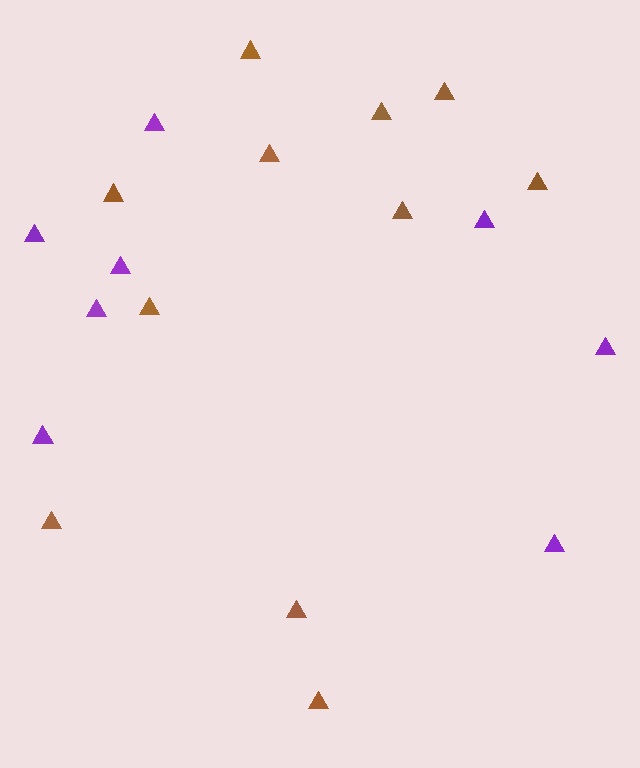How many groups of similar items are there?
There are 2 groups: one group of purple triangles (8) and one group of brown triangles (11).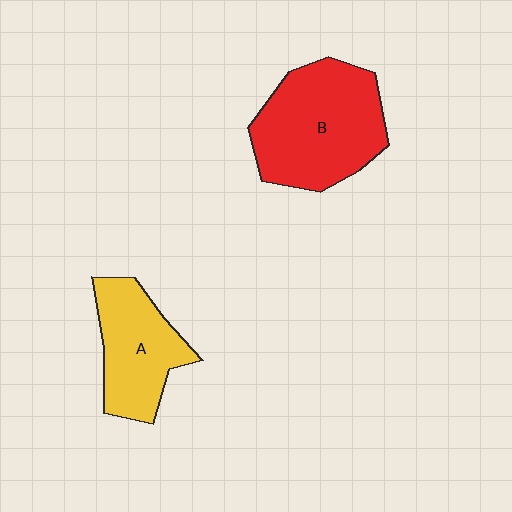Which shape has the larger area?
Shape B (red).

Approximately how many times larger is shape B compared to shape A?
Approximately 1.5 times.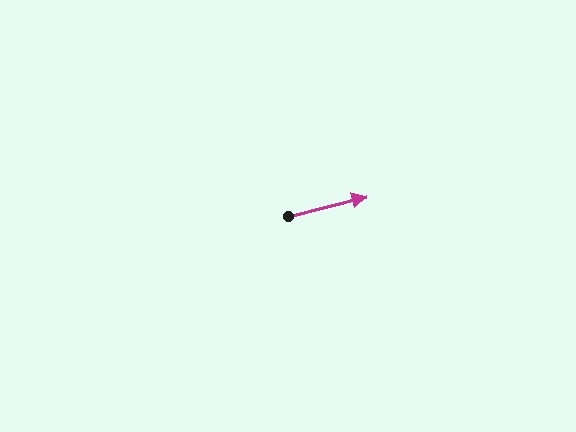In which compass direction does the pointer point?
East.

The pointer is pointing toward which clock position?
Roughly 3 o'clock.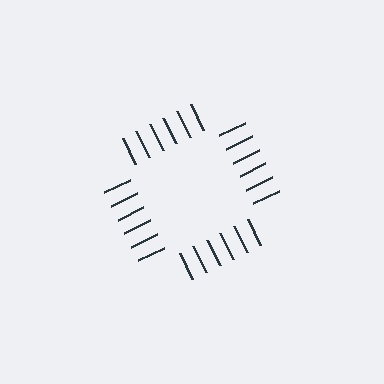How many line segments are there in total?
24 — 6 along each of the 4 edges.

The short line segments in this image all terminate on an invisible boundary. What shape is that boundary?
An illusory square — the line segments terminate on its edges but no continuous stroke is drawn.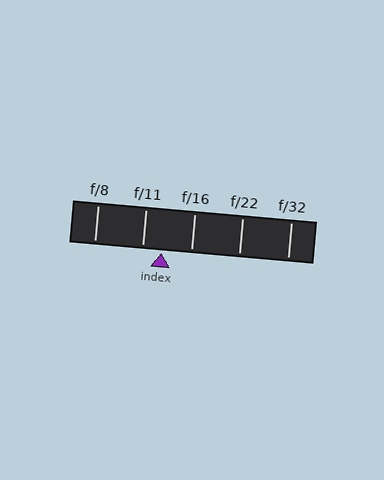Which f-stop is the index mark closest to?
The index mark is closest to f/11.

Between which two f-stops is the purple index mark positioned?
The index mark is between f/11 and f/16.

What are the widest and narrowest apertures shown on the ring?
The widest aperture shown is f/8 and the narrowest is f/32.